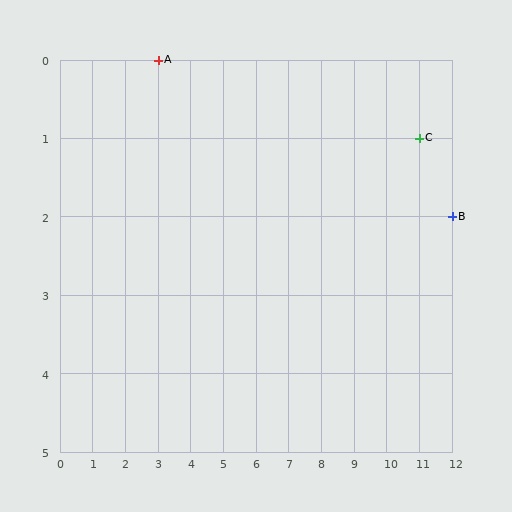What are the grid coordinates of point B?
Point B is at grid coordinates (12, 2).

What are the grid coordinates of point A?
Point A is at grid coordinates (3, 0).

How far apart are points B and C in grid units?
Points B and C are 1 column and 1 row apart (about 1.4 grid units diagonally).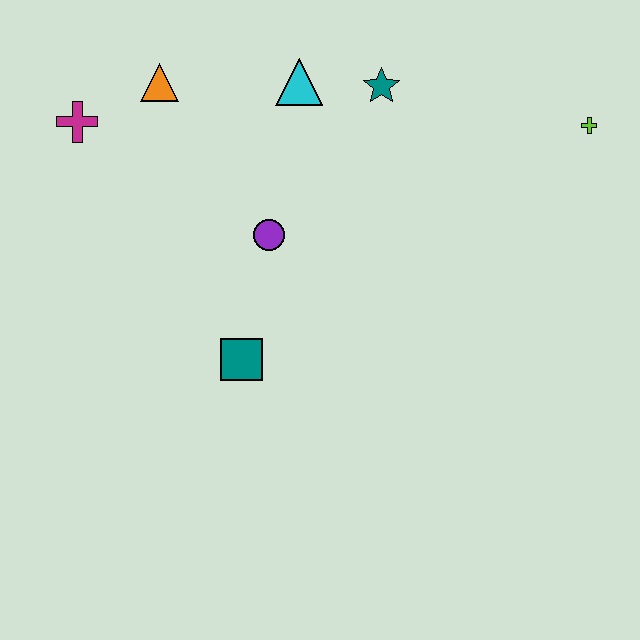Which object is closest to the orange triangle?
The magenta cross is closest to the orange triangle.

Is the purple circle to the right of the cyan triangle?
No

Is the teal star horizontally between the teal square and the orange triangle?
No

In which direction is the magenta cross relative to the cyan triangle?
The magenta cross is to the left of the cyan triangle.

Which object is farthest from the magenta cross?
The lime cross is farthest from the magenta cross.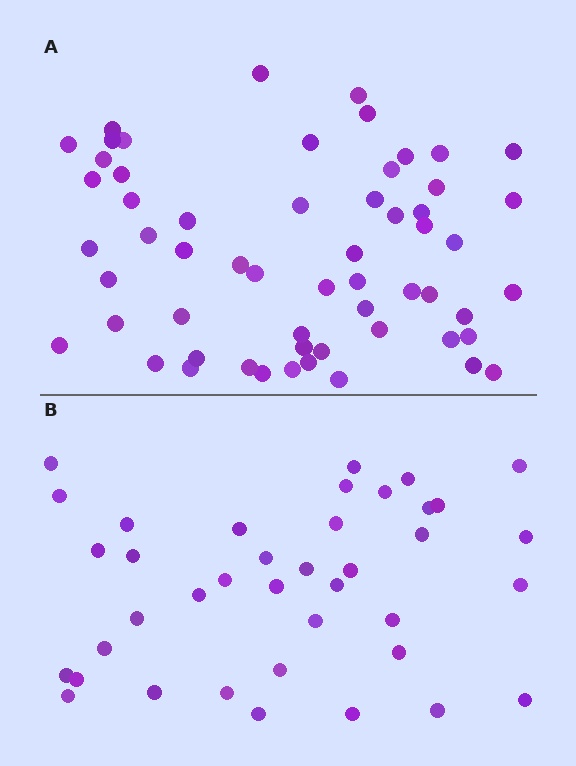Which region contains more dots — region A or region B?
Region A (the top region) has more dots.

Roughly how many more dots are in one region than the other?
Region A has approximately 20 more dots than region B.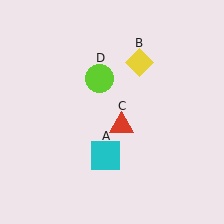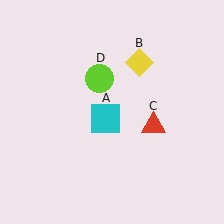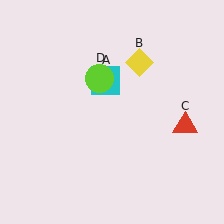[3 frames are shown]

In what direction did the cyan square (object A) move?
The cyan square (object A) moved up.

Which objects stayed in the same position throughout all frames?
Yellow diamond (object B) and lime circle (object D) remained stationary.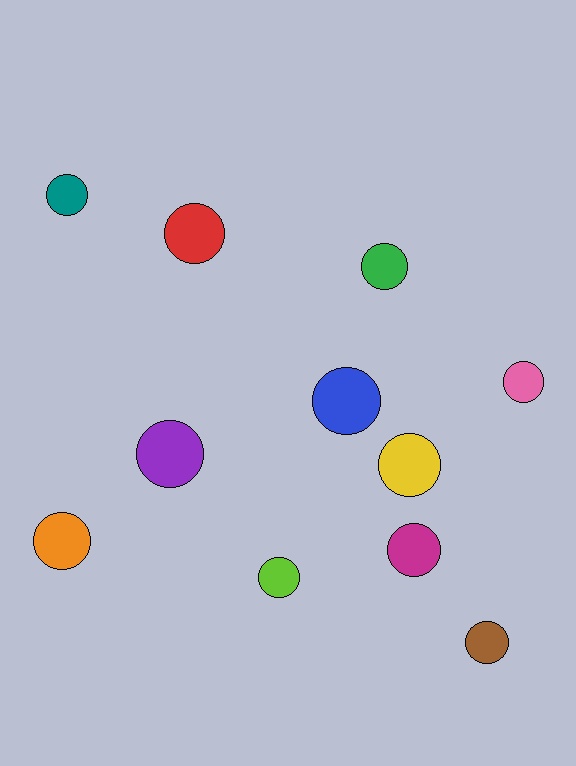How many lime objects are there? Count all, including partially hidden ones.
There is 1 lime object.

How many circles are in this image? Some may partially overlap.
There are 11 circles.